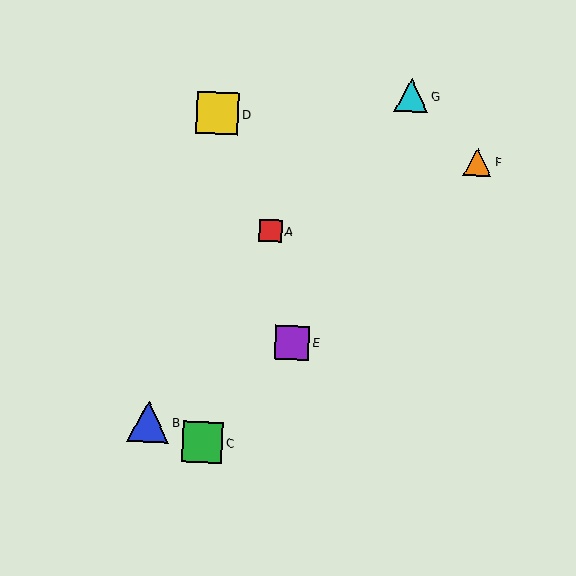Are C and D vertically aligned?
Yes, both are at x≈202.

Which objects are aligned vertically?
Objects C, D are aligned vertically.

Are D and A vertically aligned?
No, D is at x≈218 and A is at x≈271.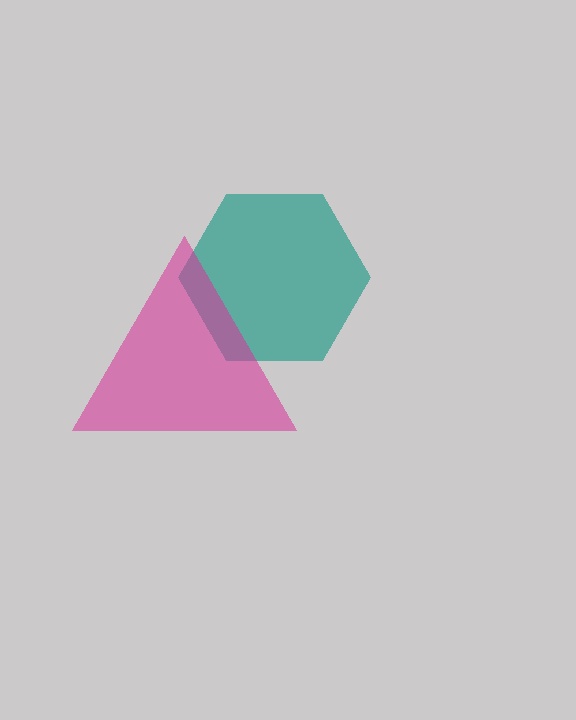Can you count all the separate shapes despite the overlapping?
Yes, there are 2 separate shapes.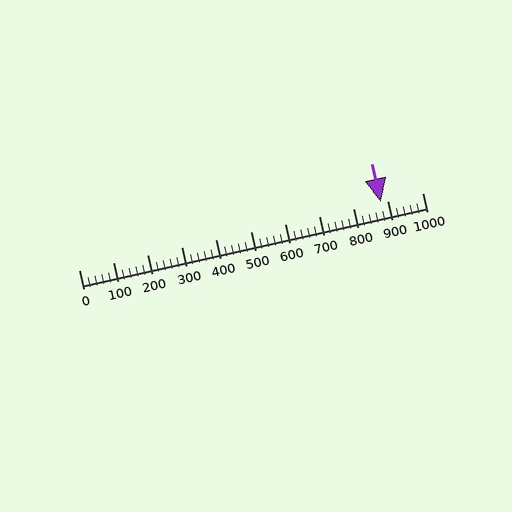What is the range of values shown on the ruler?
The ruler shows values from 0 to 1000.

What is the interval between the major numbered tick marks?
The major tick marks are spaced 100 units apart.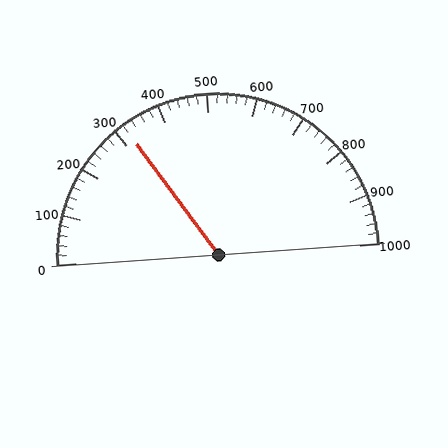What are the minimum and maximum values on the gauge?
The gauge ranges from 0 to 1000.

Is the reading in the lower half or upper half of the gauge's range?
The reading is in the lower half of the range (0 to 1000).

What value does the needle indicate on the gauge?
The needle indicates approximately 320.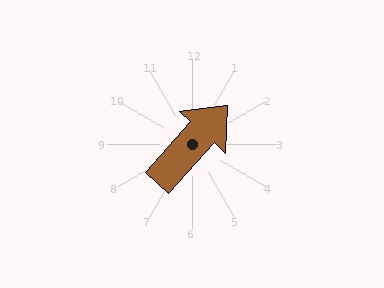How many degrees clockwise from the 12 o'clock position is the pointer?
Approximately 42 degrees.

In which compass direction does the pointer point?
Northeast.